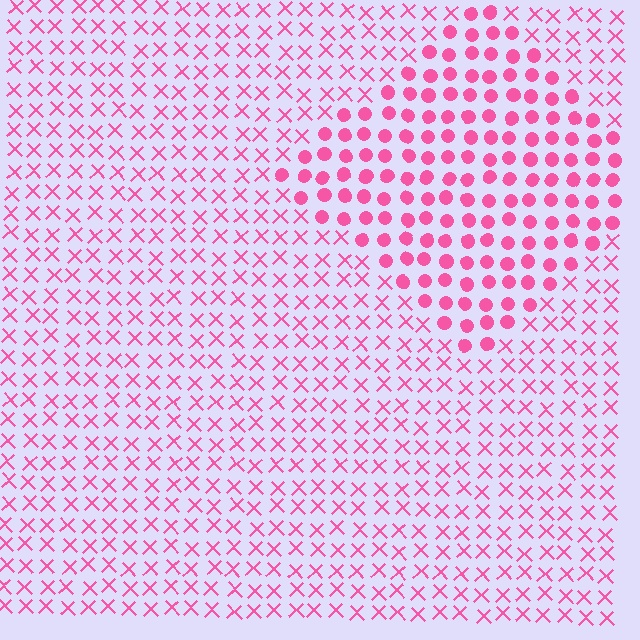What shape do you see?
I see a diamond.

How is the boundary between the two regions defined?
The boundary is defined by a change in element shape: circles inside vs. X marks outside. All elements share the same color and spacing.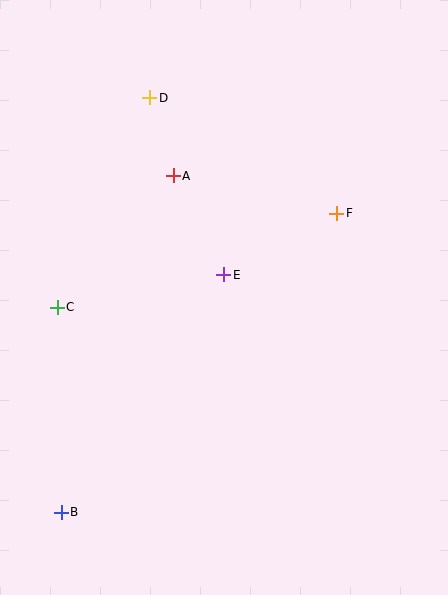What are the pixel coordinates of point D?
Point D is at (150, 98).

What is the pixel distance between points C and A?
The distance between C and A is 175 pixels.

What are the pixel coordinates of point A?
Point A is at (173, 176).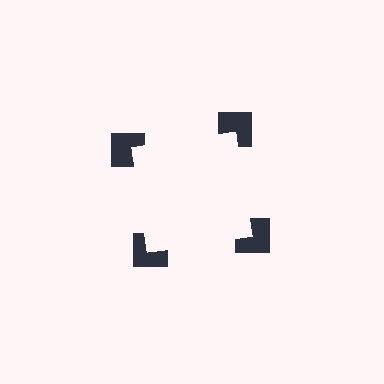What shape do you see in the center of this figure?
An illusory square — its edges are inferred from the aligned wedge cuts in the notched squares, not physically drawn.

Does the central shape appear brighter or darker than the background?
It typically appears slightly brighter than the background, even though no actual brightness change is drawn.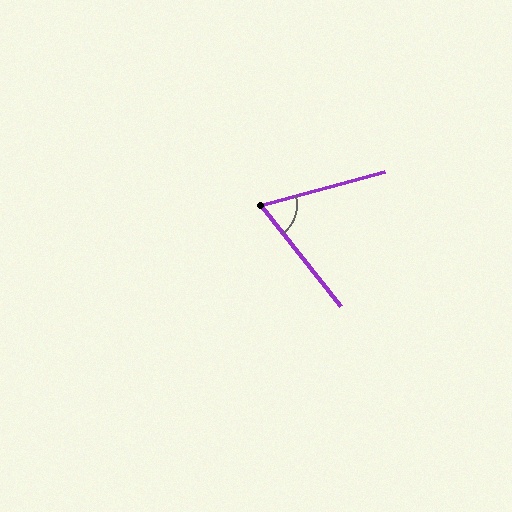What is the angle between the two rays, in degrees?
Approximately 67 degrees.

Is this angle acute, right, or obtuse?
It is acute.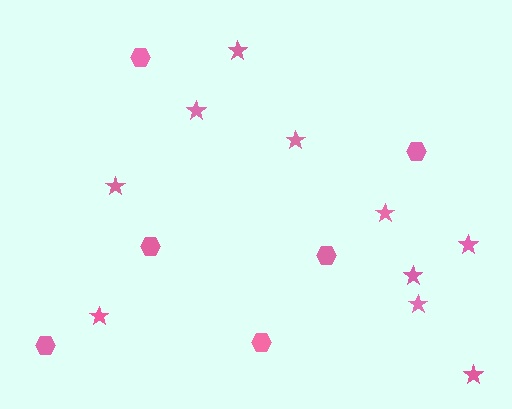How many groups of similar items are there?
There are 2 groups: one group of hexagons (6) and one group of stars (10).